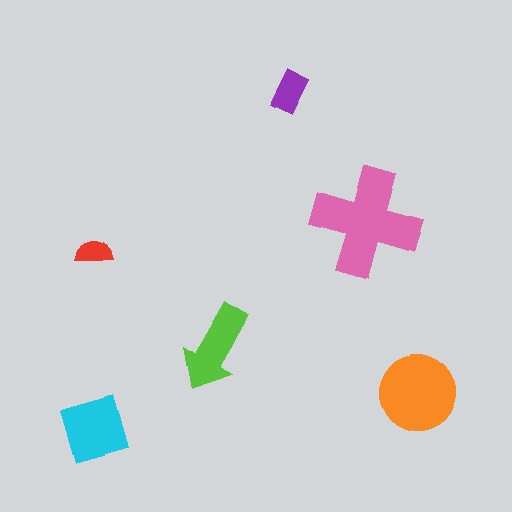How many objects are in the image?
There are 6 objects in the image.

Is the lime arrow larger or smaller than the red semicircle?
Larger.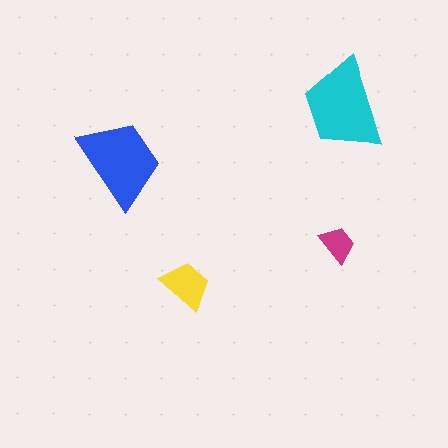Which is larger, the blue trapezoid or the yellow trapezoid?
The blue one.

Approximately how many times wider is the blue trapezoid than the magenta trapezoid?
About 2.5 times wider.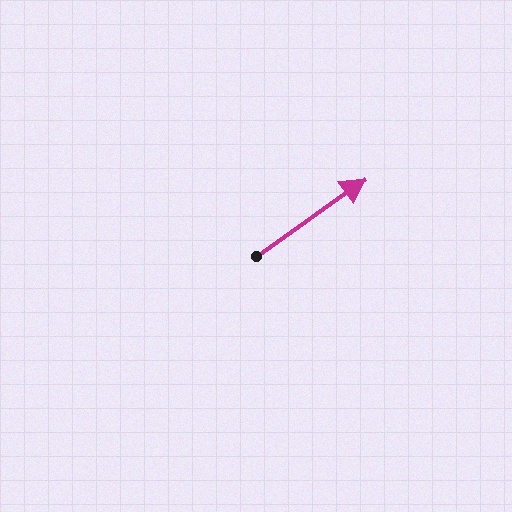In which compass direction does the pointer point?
Northeast.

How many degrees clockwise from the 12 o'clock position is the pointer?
Approximately 55 degrees.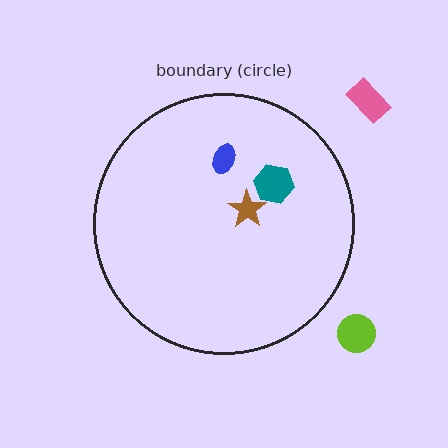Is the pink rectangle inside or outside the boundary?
Outside.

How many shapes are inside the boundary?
3 inside, 2 outside.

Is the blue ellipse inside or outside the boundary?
Inside.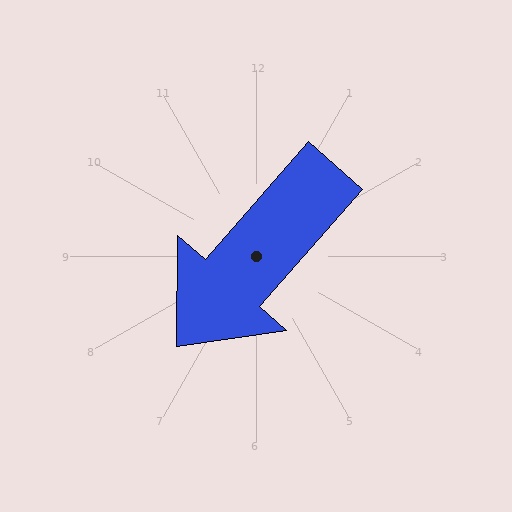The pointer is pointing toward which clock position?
Roughly 7 o'clock.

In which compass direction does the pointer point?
Southwest.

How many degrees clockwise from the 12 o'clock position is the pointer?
Approximately 221 degrees.